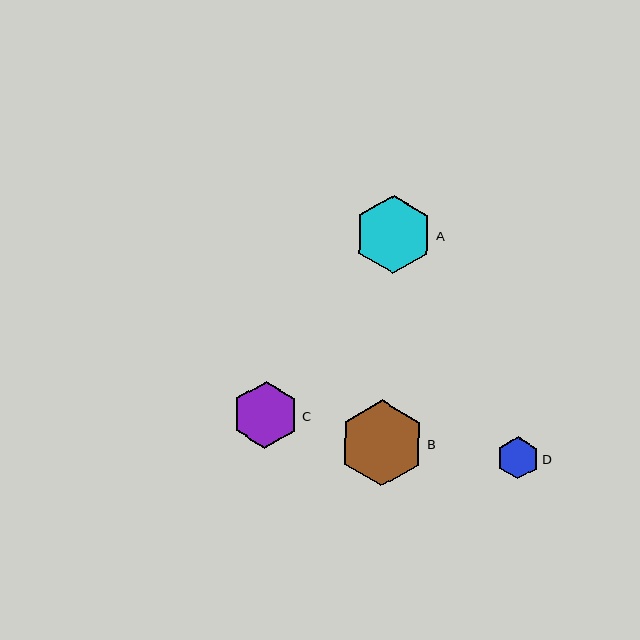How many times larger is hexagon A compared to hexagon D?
Hexagon A is approximately 1.9 times the size of hexagon D.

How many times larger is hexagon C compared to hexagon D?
Hexagon C is approximately 1.6 times the size of hexagon D.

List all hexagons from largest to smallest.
From largest to smallest: B, A, C, D.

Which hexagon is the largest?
Hexagon B is the largest with a size of approximately 86 pixels.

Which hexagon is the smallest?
Hexagon D is the smallest with a size of approximately 42 pixels.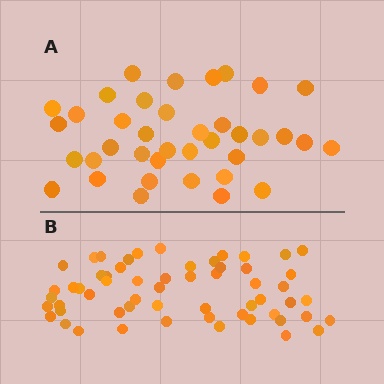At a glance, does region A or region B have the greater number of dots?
Region B (the bottom region) has more dots.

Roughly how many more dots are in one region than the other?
Region B has approximately 20 more dots than region A.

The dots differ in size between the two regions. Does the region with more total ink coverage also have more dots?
No. Region A has more total ink coverage because its dots are larger, but region B actually contains more individual dots. Total area can be misleading — the number of items is what matters here.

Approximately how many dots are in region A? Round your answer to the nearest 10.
About 40 dots. (The exact count is 38, which rounds to 40.)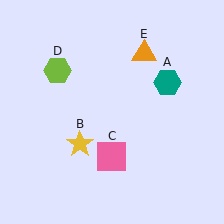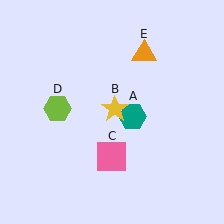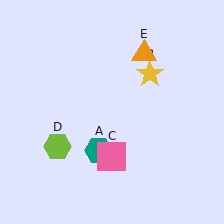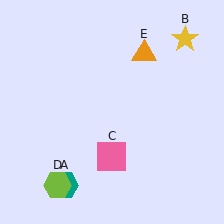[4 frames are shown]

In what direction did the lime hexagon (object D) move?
The lime hexagon (object D) moved down.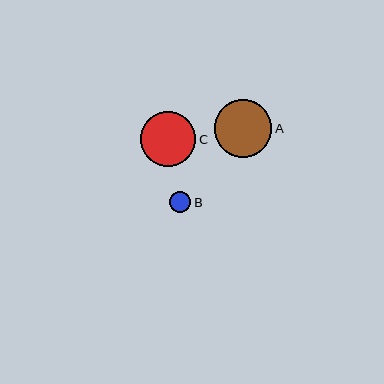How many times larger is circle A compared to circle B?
Circle A is approximately 2.8 times the size of circle B.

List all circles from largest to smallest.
From largest to smallest: A, C, B.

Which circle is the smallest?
Circle B is the smallest with a size of approximately 21 pixels.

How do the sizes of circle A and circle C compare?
Circle A and circle C are approximately the same size.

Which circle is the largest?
Circle A is the largest with a size of approximately 58 pixels.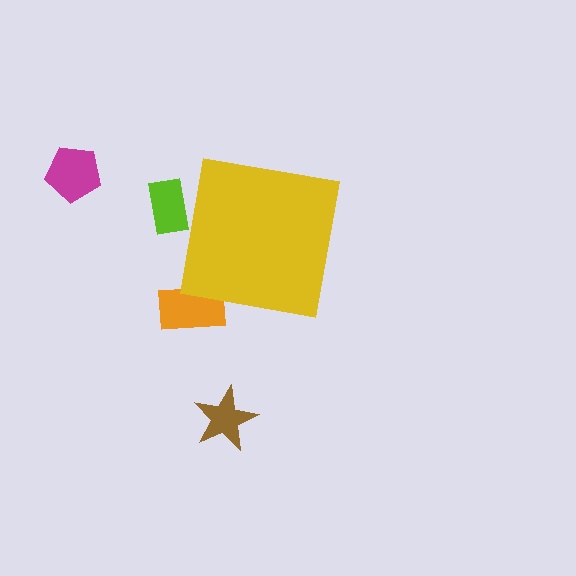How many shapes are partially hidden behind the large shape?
2 shapes are partially hidden.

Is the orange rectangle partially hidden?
Yes, the orange rectangle is partially hidden behind the yellow square.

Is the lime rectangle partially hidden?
Yes, the lime rectangle is partially hidden behind the yellow square.